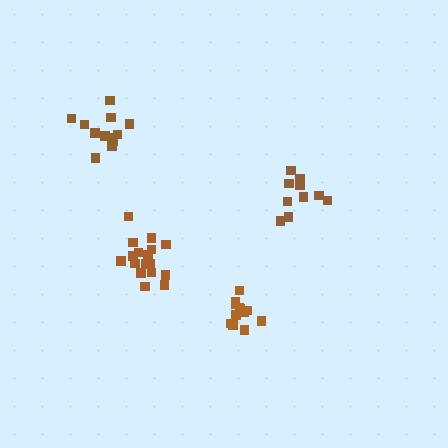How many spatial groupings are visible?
There are 4 spatial groupings.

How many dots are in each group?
Group 1: 12 dots, Group 2: 11 dots, Group 3: 12 dots, Group 4: 17 dots (52 total).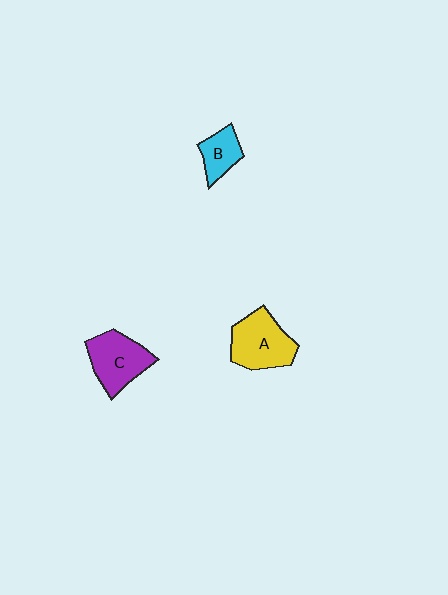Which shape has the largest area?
Shape A (yellow).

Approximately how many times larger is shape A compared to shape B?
Approximately 1.9 times.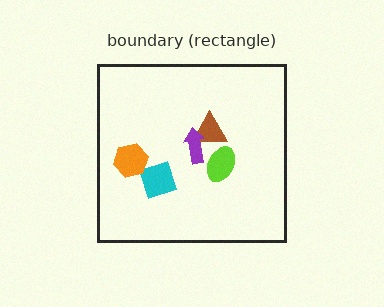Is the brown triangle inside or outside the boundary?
Inside.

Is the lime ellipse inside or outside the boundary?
Inside.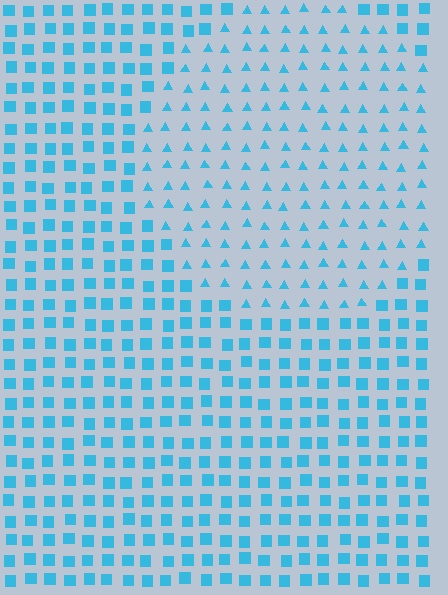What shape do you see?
I see a circle.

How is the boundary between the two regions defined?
The boundary is defined by a change in element shape: triangles inside vs. squares outside. All elements share the same color and spacing.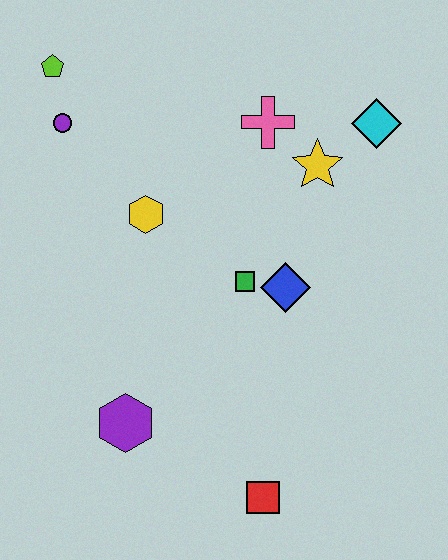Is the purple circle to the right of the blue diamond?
No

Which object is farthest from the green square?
The lime pentagon is farthest from the green square.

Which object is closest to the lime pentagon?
The purple circle is closest to the lime pentagon.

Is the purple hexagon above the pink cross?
No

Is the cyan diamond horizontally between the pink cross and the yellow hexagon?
No